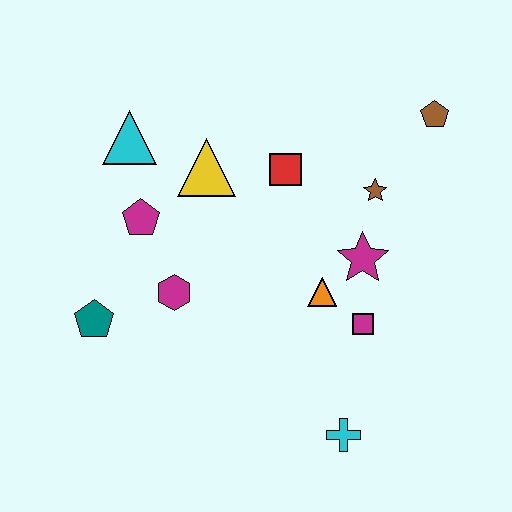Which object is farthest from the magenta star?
The teal pentagon is farthest from the magenta star.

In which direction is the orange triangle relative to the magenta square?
The orange triangle is to the left of the magenta square.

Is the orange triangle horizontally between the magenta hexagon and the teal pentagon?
No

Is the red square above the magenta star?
Yes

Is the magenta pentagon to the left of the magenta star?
Yes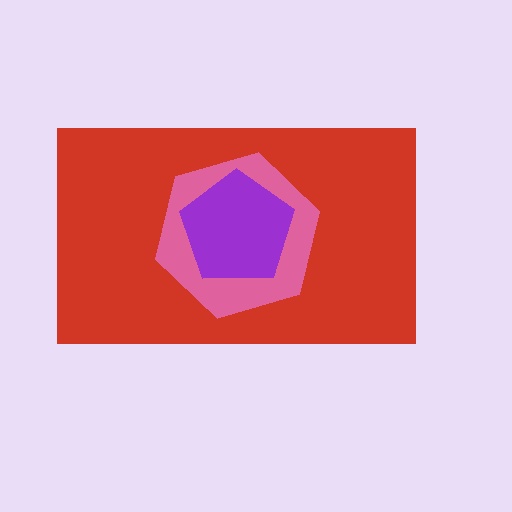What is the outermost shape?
The red rectangle.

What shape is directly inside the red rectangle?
The pink hexagon.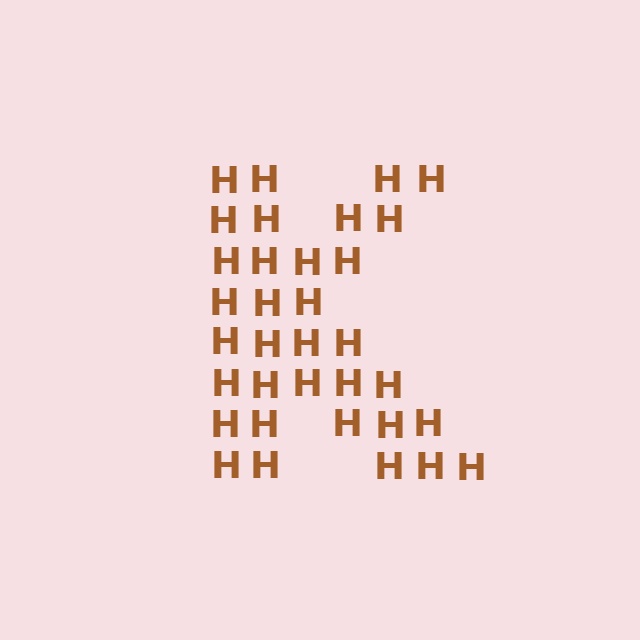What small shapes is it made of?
It is made of small letter H's.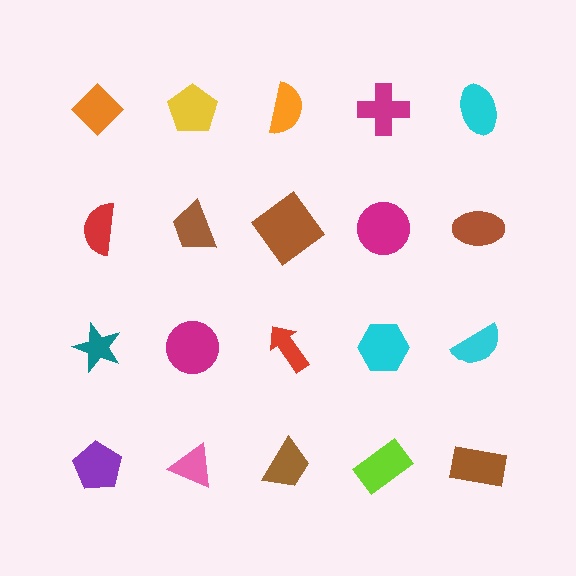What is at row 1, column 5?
A cyan ellipse.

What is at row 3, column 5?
A cyan semicircle.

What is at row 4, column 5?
A brown rectangle.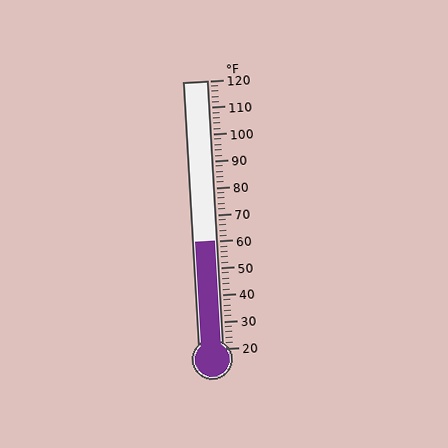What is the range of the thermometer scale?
The thermometer scale ranges from 20°F to 120°F.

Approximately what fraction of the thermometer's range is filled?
The thermometer is filled to approximately 40% of its range.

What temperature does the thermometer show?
The thermometer shows approximately 60°F.